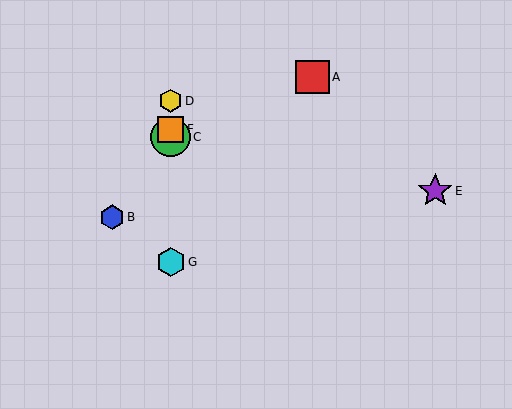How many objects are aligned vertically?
4 objects (C, D, F, G) are aligned vertically.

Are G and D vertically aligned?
Yes, both are at x≈171.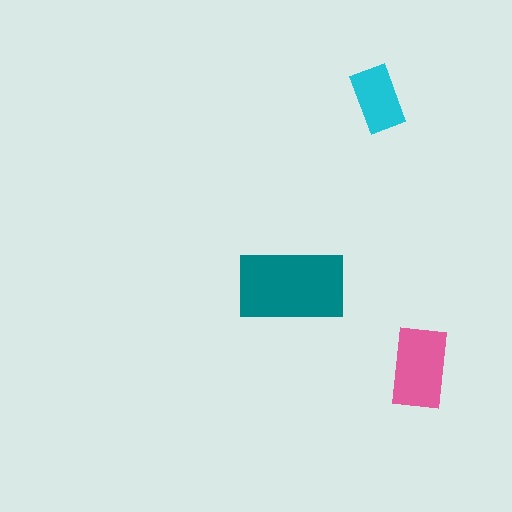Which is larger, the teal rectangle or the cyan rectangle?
The teal one.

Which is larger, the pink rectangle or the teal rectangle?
The teal one.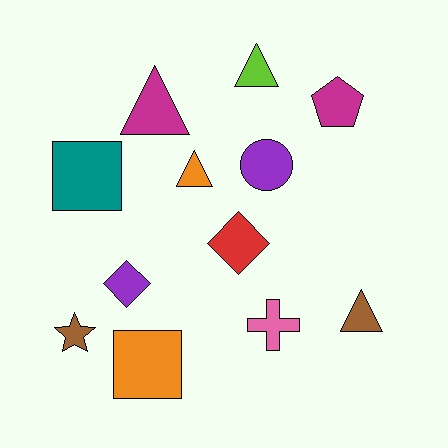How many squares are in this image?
There are 2 squares.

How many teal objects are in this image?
There is 1 teal object.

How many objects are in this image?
There are 12 objects.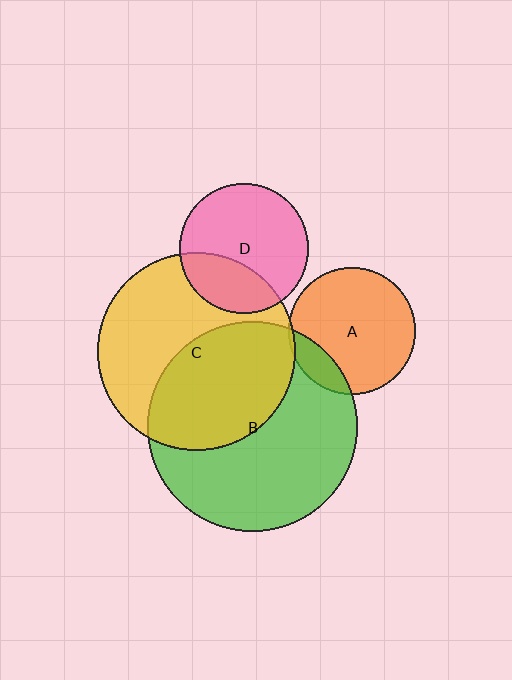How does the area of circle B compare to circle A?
Approximately 2.7 times.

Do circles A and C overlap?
Yes.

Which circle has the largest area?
Circle B (green).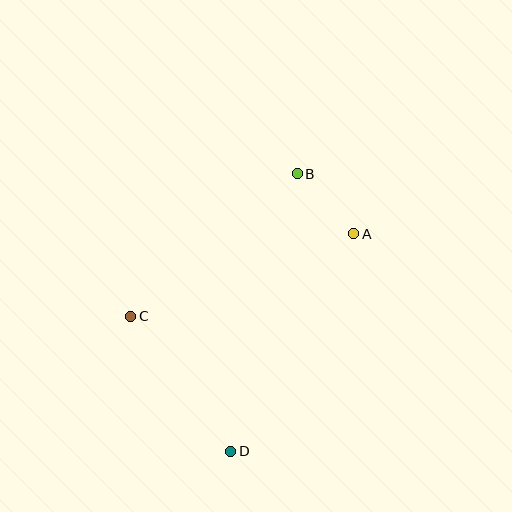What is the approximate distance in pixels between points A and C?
The distance between A and C is approximately 237 pixels.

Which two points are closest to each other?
Points A and B are closest to each other.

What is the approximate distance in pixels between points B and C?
The distance between B and C is approximately 219 pixels.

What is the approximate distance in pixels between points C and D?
The distance between C and D is approximately 168 pixels.